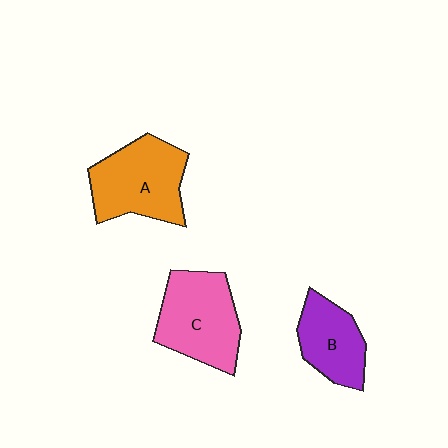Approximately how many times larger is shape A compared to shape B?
Approximately 1.4 times.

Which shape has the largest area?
Shape A (orange).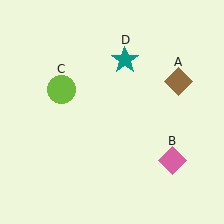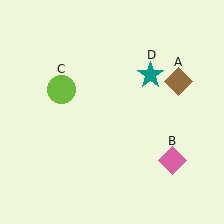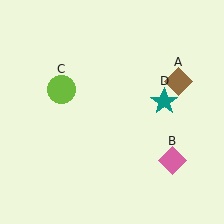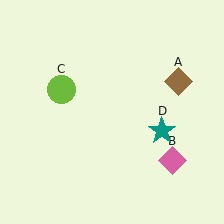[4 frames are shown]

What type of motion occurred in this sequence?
The teal star (object D) rotated clockwise around the center of the scene.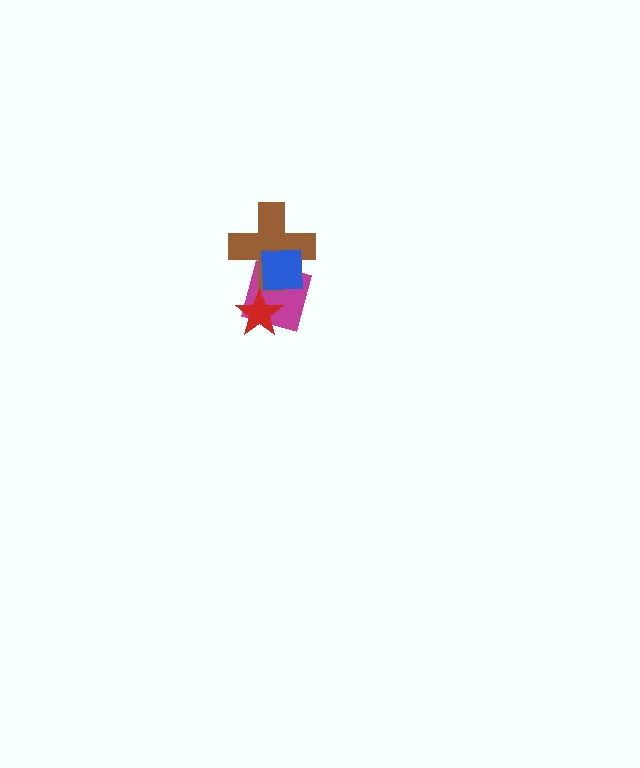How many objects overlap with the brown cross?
2 objects overlap with the brown cross.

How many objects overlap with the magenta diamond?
3 objects overlap with the magenta diamond.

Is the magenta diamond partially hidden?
Yes, it is partially covered by another shape.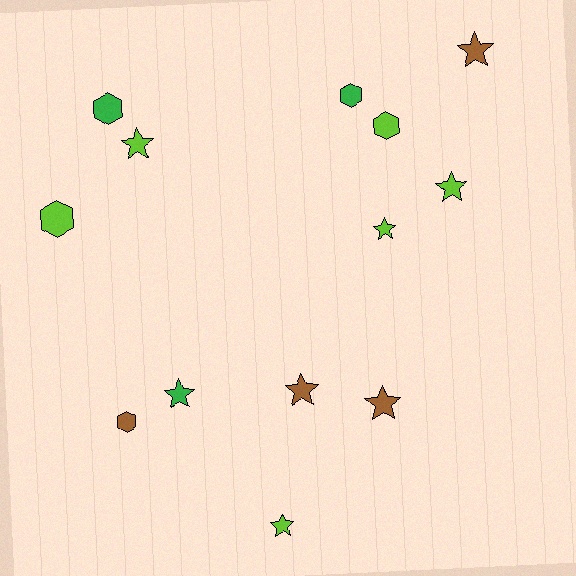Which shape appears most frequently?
Star, with 8 objects.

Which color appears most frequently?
Lime, with 6 objects.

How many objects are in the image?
There are 13 objects.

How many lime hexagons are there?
There are 2 lime hexagons.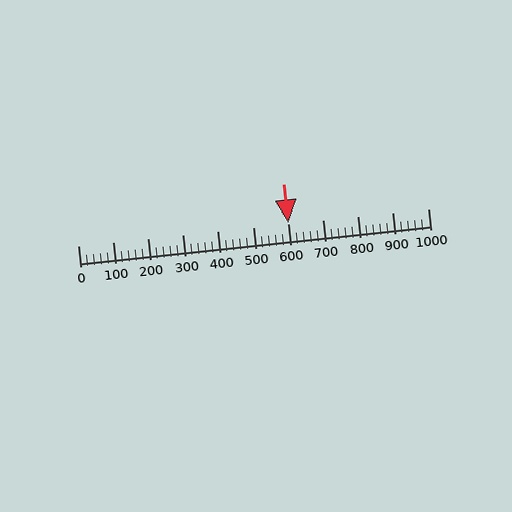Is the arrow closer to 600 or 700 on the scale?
The arrow is closer to 600.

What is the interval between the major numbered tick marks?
The major tick marks are spaced 100 units apart.